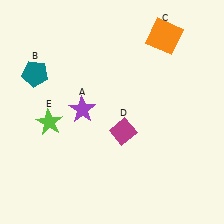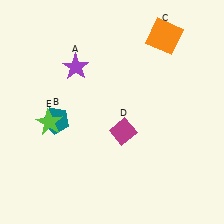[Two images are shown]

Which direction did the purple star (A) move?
The purple star (A) moved up.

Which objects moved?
The objects that moved are: the purple star (A), the teal pentagon (B).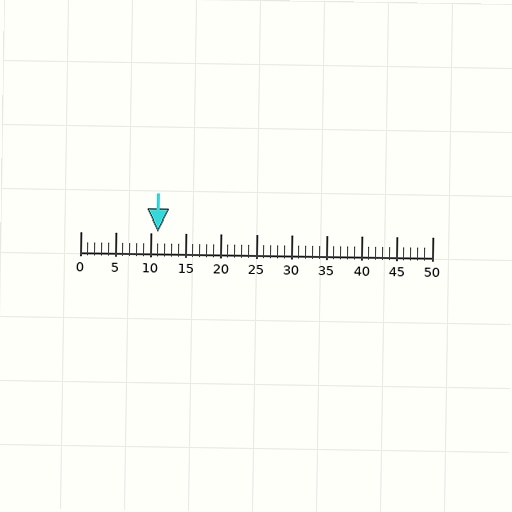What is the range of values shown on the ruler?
The ruler shows values from 0 to 50.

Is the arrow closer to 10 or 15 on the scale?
The arrow is closer to 10.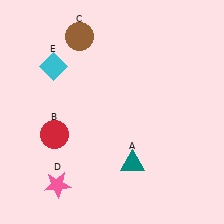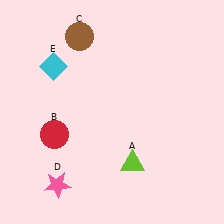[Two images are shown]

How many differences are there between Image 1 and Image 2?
There is 1 difference between the two images.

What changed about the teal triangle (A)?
In Image 1, A is teal. In Image 2, it changed to lime.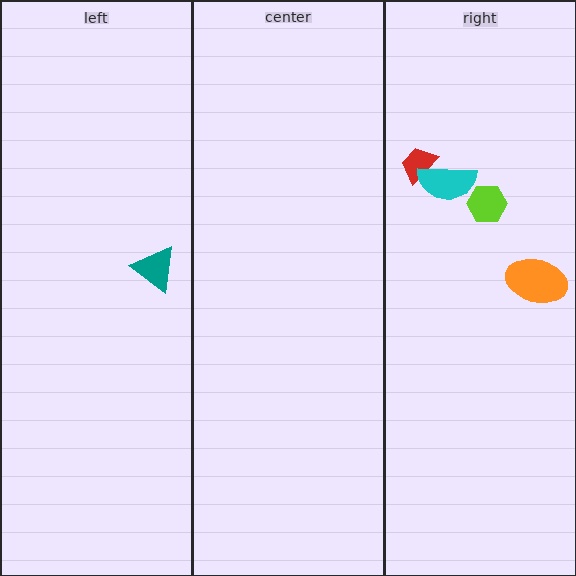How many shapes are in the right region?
4.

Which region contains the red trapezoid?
The right region.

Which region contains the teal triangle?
The left region.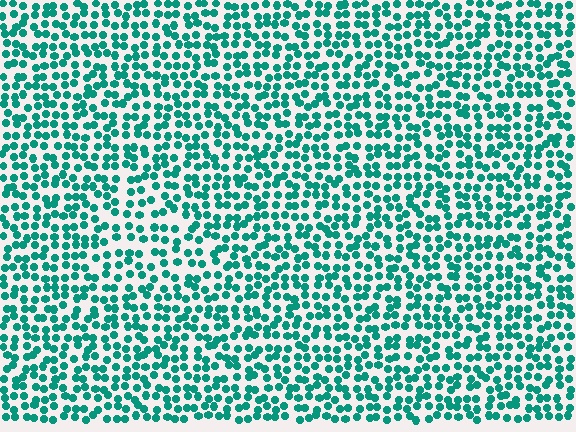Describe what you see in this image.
The image contains small teal elements arranged at two different densities. A triangle-shaped region is visible where the elements are less densely packed than the surrounding area.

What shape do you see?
I see a triangle.